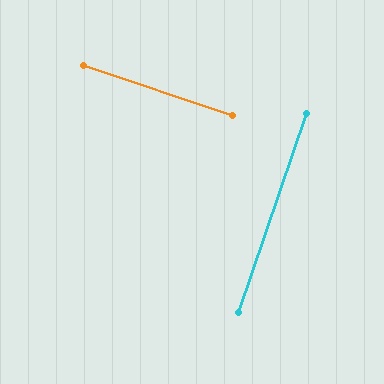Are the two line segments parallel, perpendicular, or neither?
Perpendicular — they meet at approximately 90°.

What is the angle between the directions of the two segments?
Approximately 90 degrees.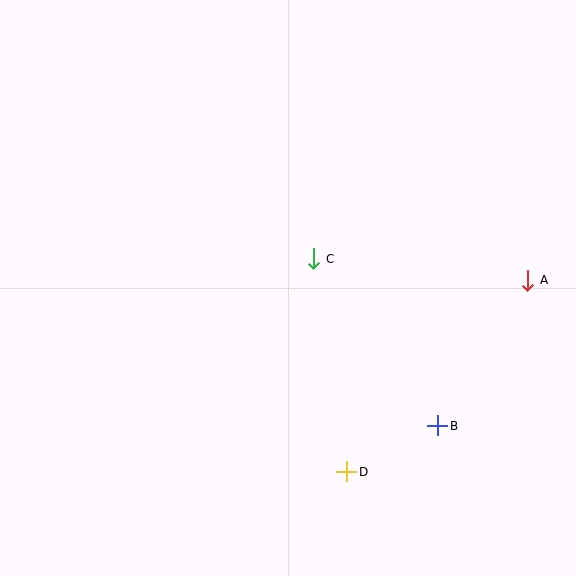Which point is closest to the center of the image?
Point C at (314, 259) is closest to the center.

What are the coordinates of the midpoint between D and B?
The midpoint between D and B is at (392, 449).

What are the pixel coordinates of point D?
Point D is at (347, 472).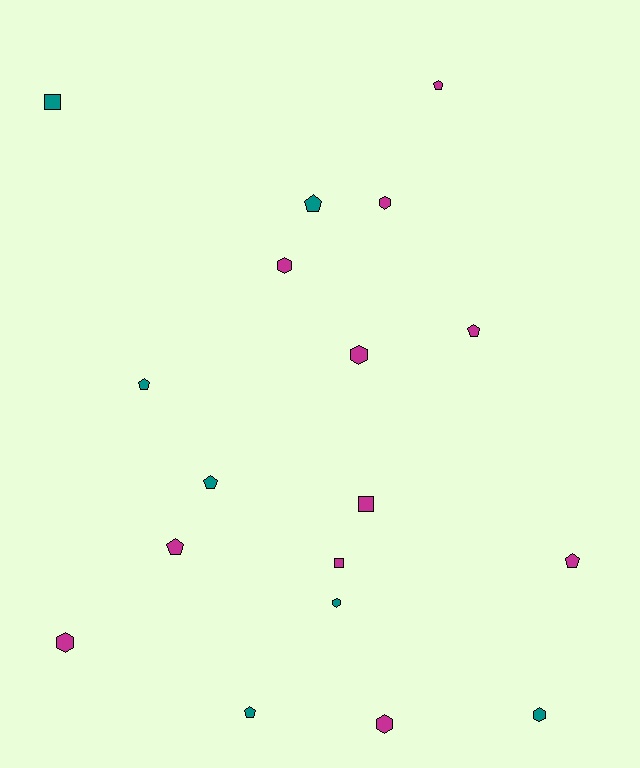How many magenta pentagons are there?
There are 4 magenta pentagons.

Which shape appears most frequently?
Pentagon, with 8 objects.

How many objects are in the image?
There are 18 objects.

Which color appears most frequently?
Magenta, with 11 objects.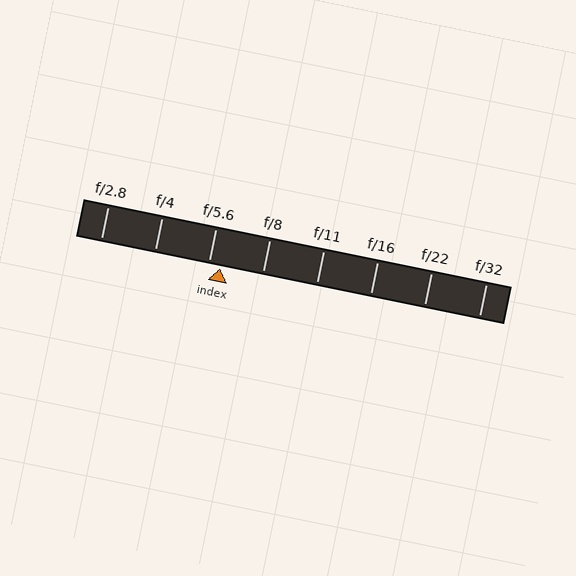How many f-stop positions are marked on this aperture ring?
There are 8 f-stop positions marked.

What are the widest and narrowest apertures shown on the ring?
The widest aperture shown is f/2.8 and the narrowest is f/32.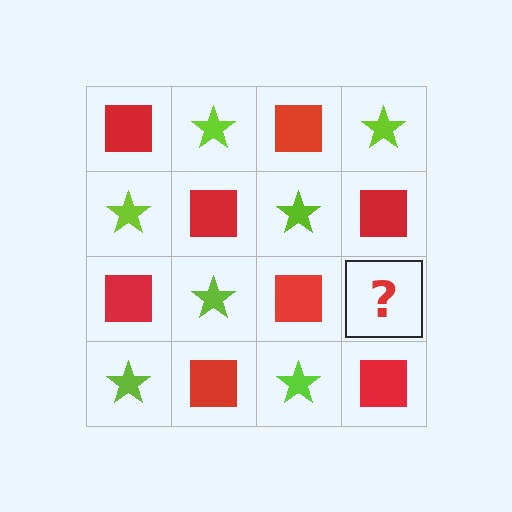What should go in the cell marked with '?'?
The missing cell should contain a lime star.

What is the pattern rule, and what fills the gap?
The rule is that it alternates red square and lime star in a checkerboard pattern. The gap should be filled with a lime star.